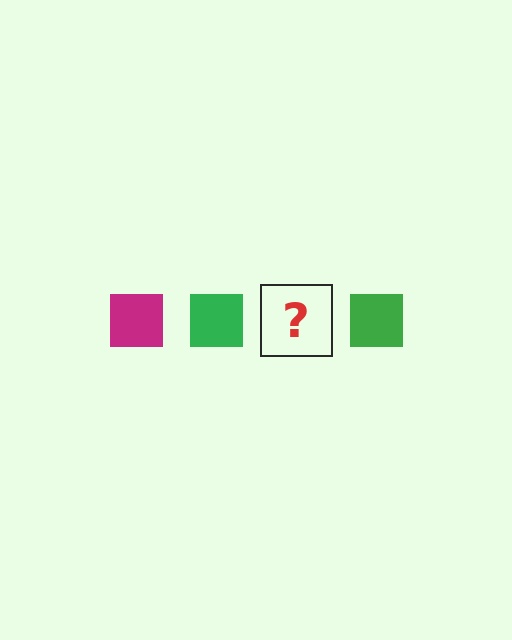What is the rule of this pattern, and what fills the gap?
The rule is that the pattern cycles through magenta, green squares. The gap should be filled with a magenta square.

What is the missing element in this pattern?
The missing element is a magenta square.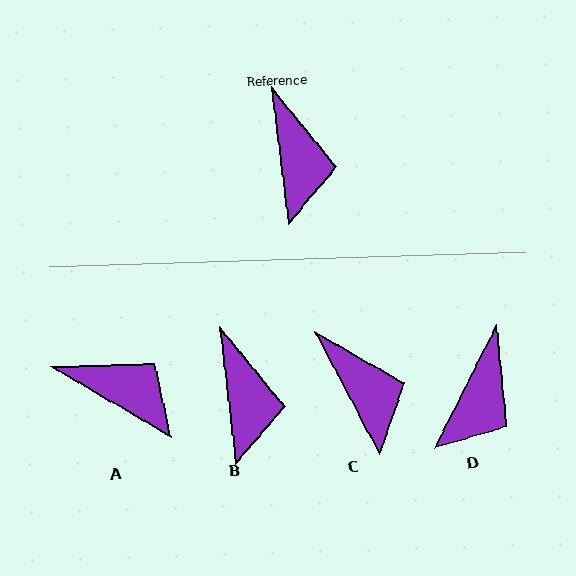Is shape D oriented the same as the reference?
No, it is off by about 34 degrees.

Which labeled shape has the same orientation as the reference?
B.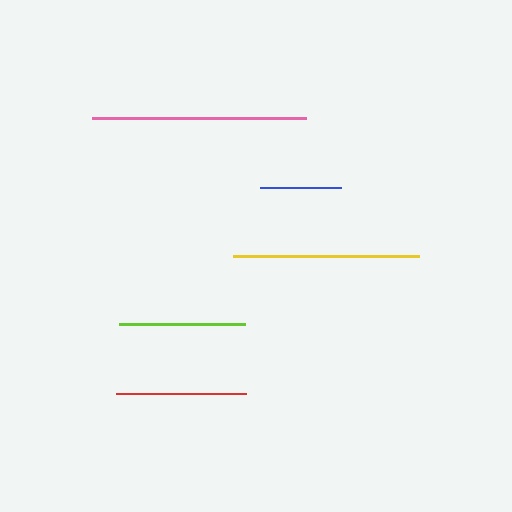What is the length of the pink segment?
The pink segment is approximately 214 pixels long.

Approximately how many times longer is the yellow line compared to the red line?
The yellow line is approximately 1.4 times the length of the red line.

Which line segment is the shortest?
The blue line is the shortest at approximately 81 pixels.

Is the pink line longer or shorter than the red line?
The pink line is longer than the red line.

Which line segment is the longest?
The pink line is the longest at approximately 214 pixels.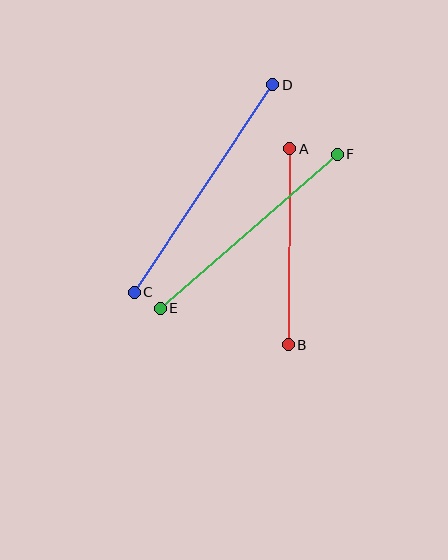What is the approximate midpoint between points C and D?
The midpoint is at approximately (203, 188) pixels.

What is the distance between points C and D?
The distance is approximately 249 pixels.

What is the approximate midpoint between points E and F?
The midpoint is at approximately (249, 231) pixels.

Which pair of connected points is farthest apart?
Points C and D are farthest apart.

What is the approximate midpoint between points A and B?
The midpoint is at approximately (289, 247) pixels.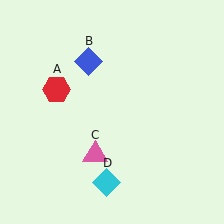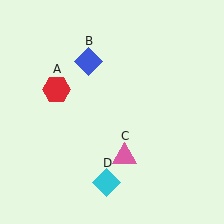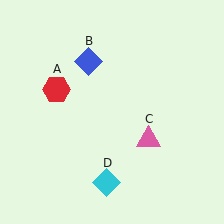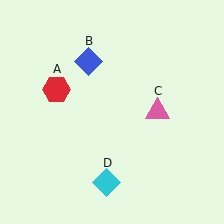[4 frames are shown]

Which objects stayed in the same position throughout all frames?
Red hexagon (object A) and blue diamond (object B) and cyan diamond (object D) remained stationary.